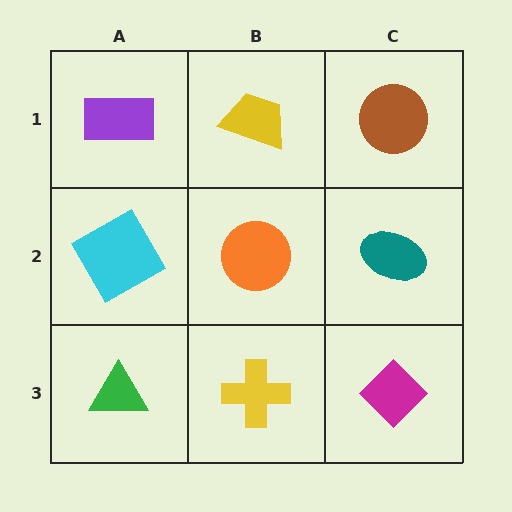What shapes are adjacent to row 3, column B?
An orange circle (row 2, column B), a green triangle (row 3, column A), a magenta diamond (row 3, column C).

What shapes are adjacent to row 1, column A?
A cyan square (row 2, column A), a yellow trapezoid (row 1, column B).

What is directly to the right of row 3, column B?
A magenta diamond.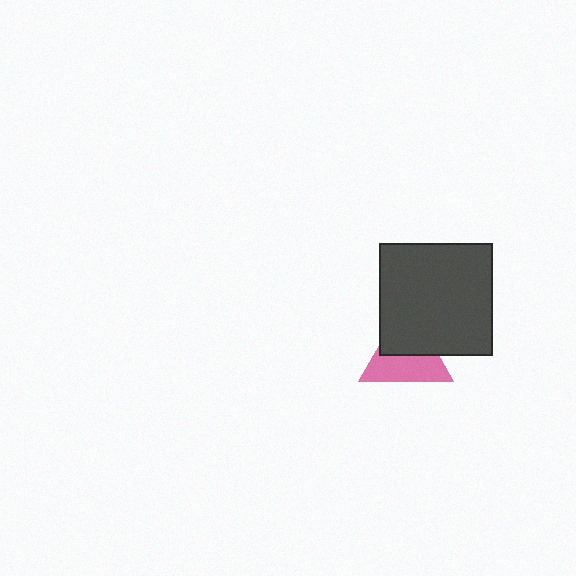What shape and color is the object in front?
The object in front is a dark gray square.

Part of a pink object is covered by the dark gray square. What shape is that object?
It is a triangle.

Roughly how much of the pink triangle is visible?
About half of it is visible (roughly 53%).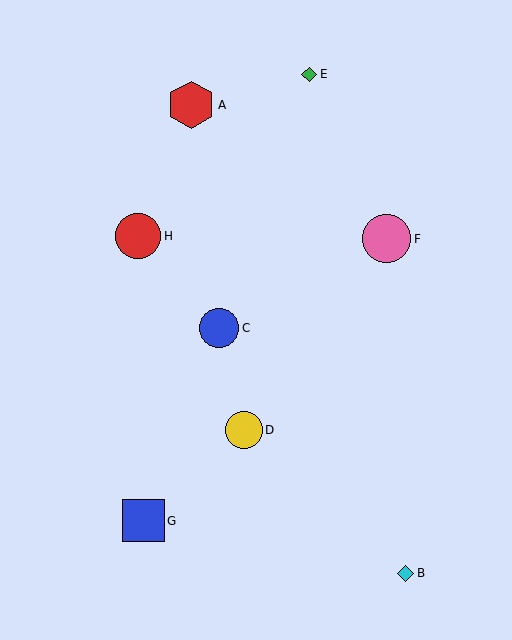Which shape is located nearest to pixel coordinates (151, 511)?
The blue square (labeled G) at (143, 521) is nearest to that location.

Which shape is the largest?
The pink circle (labeled F) is the largest.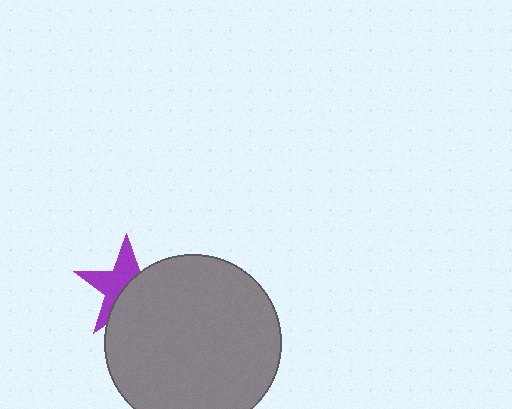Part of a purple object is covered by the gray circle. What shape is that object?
It is a star.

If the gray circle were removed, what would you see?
You would see the complete purple star.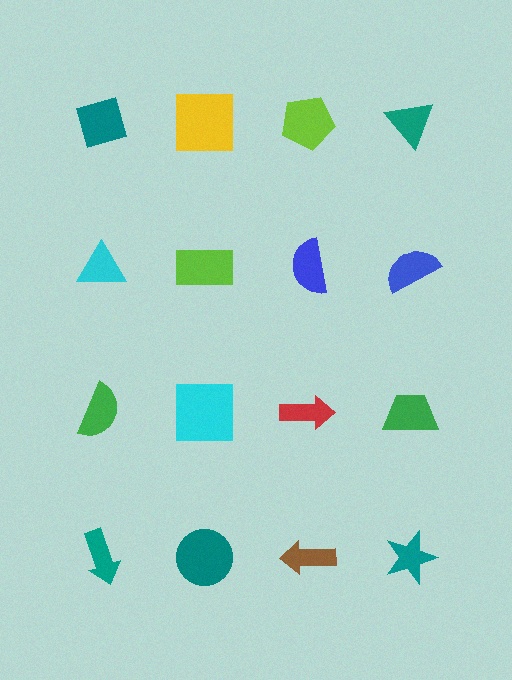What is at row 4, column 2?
A teal circle.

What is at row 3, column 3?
A red arrow.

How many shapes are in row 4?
4 shapes.